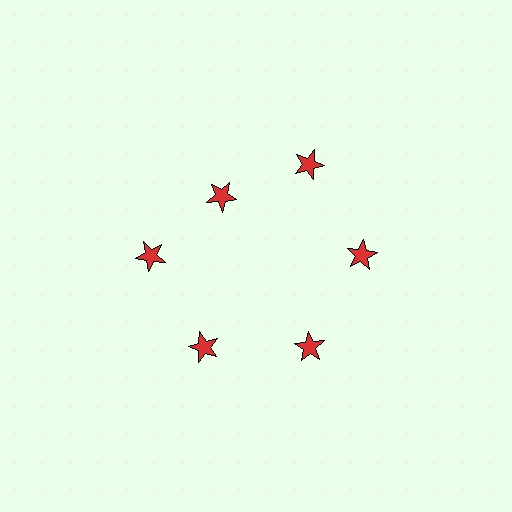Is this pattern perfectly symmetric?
No. The 6 red stars are arranged in a ring, but one element near the 11 o'clock position is pulled inward toward the center, breaking the 6-fold rotational symmetry.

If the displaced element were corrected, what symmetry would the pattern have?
It would have 6-fold rotational symmetry — the pattern would map onto itself every 60 degrees.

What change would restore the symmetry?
The symmetry would be restored by moving it outward, back onto the ring so that all 6 stars sit at equal angles and equal distance from the center.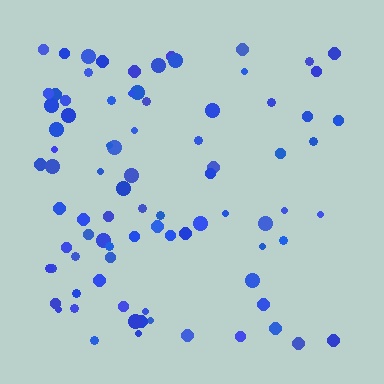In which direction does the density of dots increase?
From right to left, with the left side densest.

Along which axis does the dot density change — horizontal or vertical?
Horizontal.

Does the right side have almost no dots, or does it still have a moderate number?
Still a moderate number, just noticeably fewer than the left.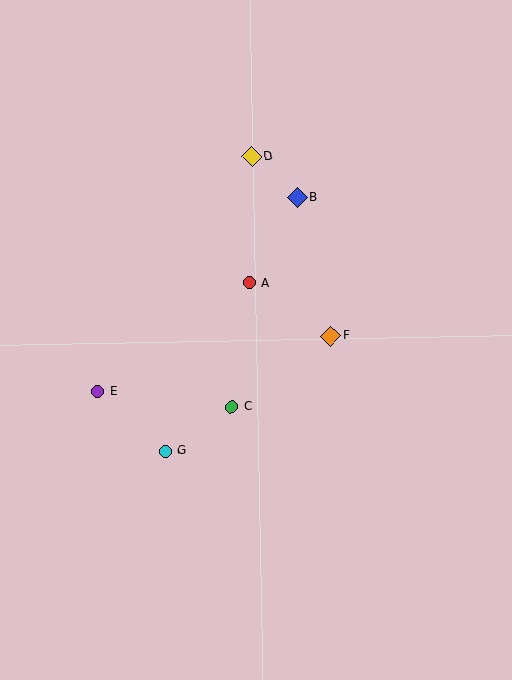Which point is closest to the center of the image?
Point A at (249, 283) is closest to the center.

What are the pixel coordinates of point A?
Point A is at (249, 283).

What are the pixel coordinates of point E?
Point E is at (98, 392).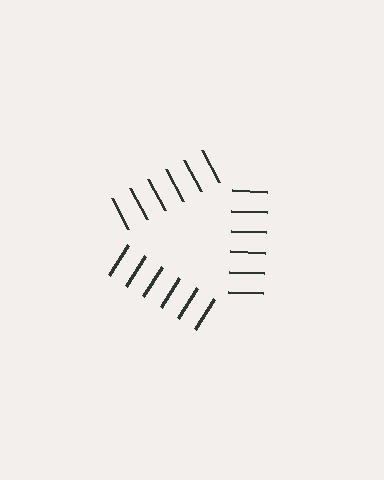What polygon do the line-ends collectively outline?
An illusory triangle — the line segments terminate on its edges but no continuous stroke is drawn.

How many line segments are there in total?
18 — 6 along each of the 3 edges.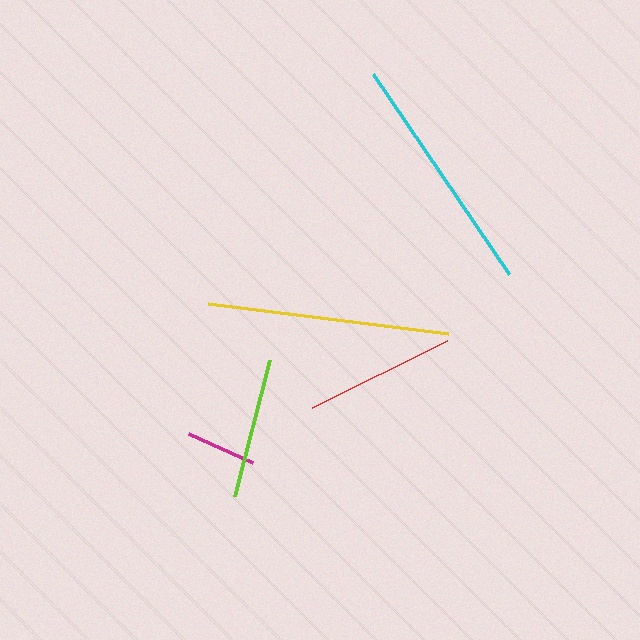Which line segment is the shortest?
The magenta line is the shortest at approximately 70 pixels.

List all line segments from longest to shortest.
From longest to shortest: yellow, cyan, red, lime, magenta.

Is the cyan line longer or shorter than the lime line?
The cyan line is longer than the lime line.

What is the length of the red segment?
The red segment is approximately 151 pixels long.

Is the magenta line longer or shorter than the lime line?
The lime line is longer than the magenta line.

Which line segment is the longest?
The yellow line is the longest at approximately 242 pixels.